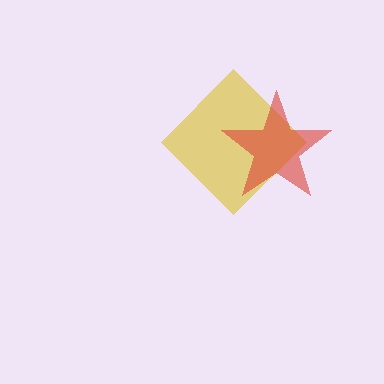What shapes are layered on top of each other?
The layered shapes are: a yellow diamond, a red star.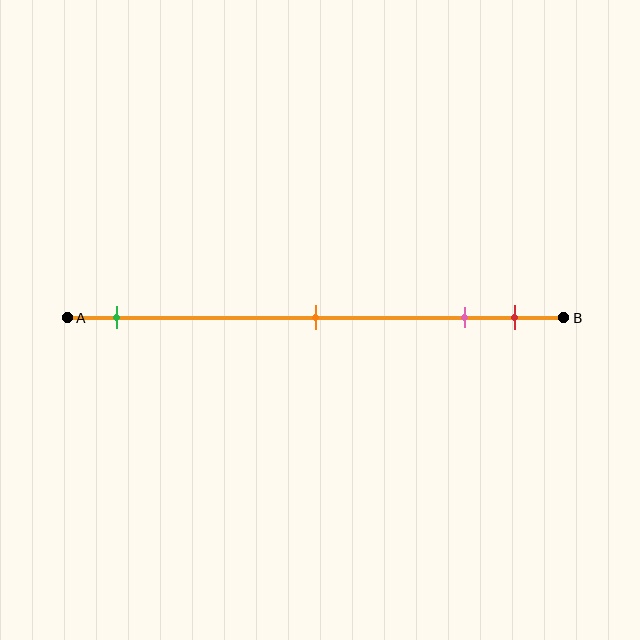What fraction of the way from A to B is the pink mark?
The pink mark is approximately 80% (0.8) of the way from A to B.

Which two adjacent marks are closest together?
The pink and red marks are the closest adjacent pair.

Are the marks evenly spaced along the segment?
No, the marks are not evenly spaced.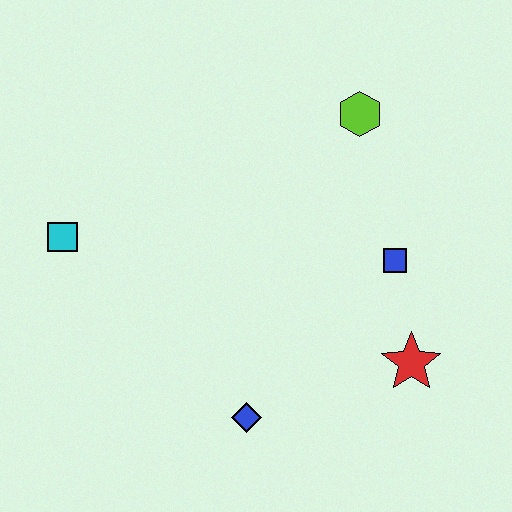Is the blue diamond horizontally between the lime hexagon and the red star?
No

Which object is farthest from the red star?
The cyan square is farthest from the red star.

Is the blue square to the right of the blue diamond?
Yes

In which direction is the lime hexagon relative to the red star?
The lime hexagon is above the red star.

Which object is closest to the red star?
The blue square is closest to the red star.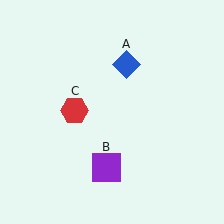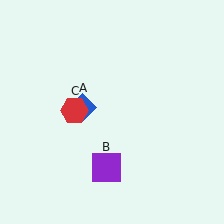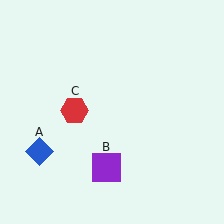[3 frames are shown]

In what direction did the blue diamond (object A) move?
The blue diamond (object A) moved down and to the left.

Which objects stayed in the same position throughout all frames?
Purple square (object B) and red hexagon (object C) remained stationary.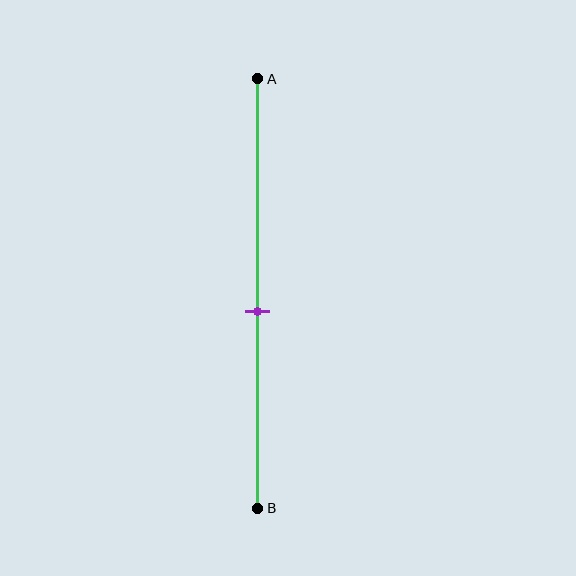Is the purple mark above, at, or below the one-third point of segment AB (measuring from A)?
The purple mark is below the one-third point of segment AB.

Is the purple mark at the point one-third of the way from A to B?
No, the mark is at about 55% from A, not at the 33% one-third point.